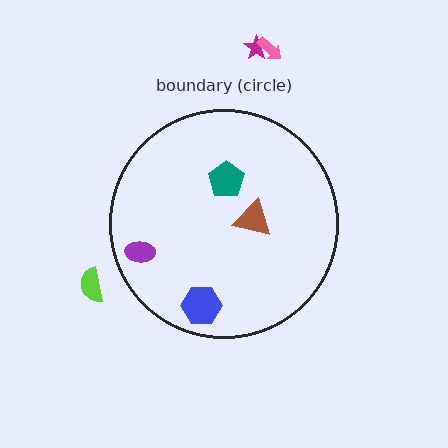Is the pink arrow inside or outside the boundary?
Outside.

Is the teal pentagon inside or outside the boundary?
Inside.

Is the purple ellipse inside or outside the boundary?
Inside.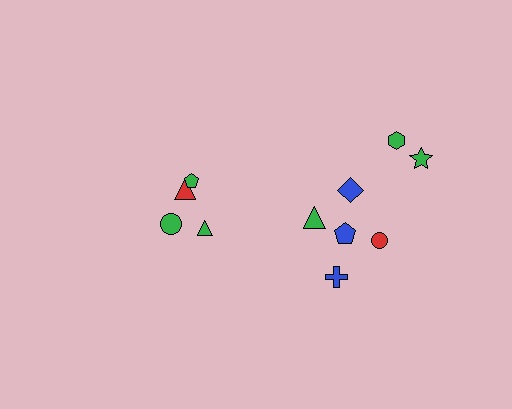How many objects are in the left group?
There are 4 objects.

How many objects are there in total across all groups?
There are 11 objects.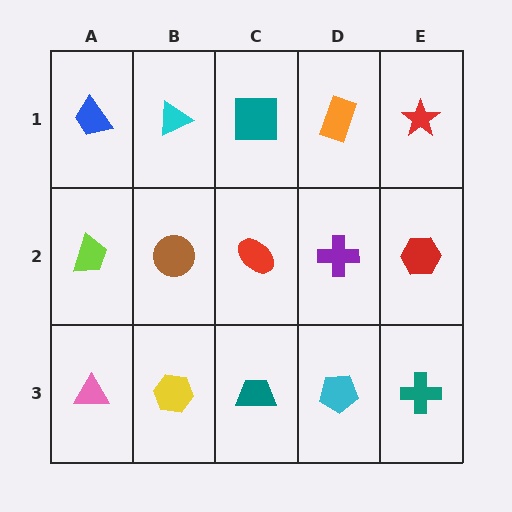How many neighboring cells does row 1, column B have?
3.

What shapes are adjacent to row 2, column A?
A blue trapezoid (row 1, column A), a pink triangle (row 3, column A), a brown circle (row 2, column B).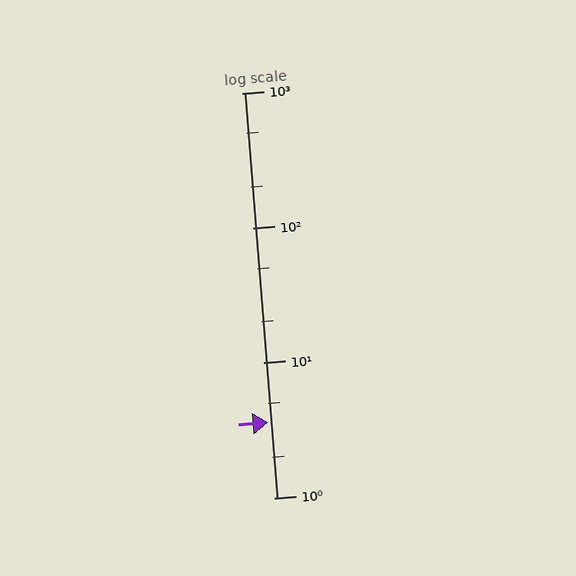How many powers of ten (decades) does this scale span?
The scale spans 3 decades, from 1 to 1000.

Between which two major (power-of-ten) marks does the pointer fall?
The pointer is between 1 and 10.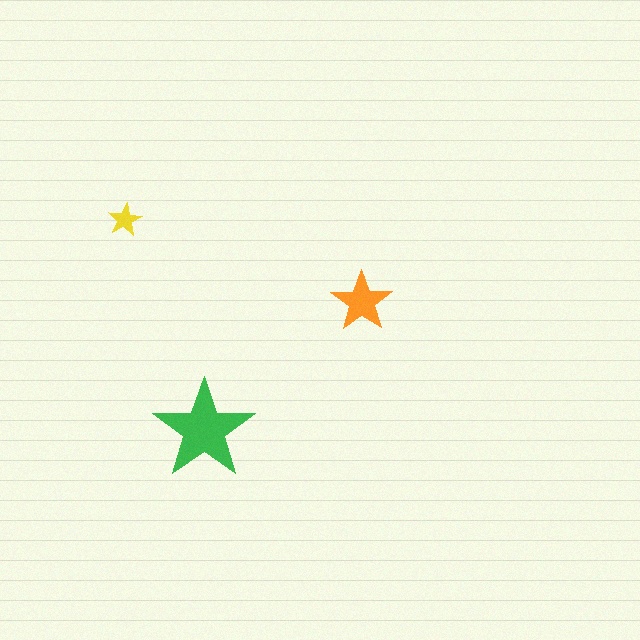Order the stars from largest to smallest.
the green one, the orange one, the yellow one.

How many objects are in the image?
There are 3 objects in the image.